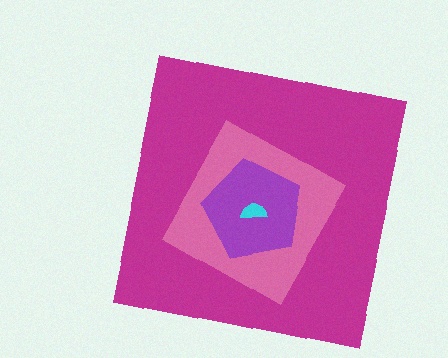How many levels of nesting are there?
4.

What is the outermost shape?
The magenta square.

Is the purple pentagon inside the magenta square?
Yes.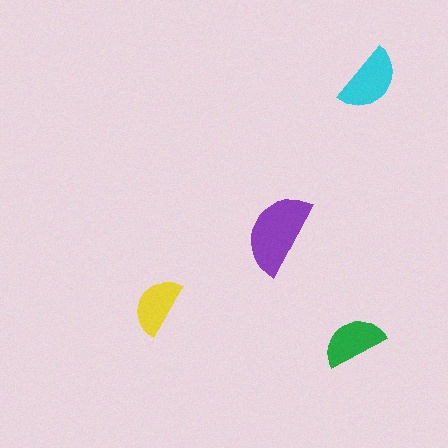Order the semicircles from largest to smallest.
the purple one, the cyan one, the green one, the yellow one.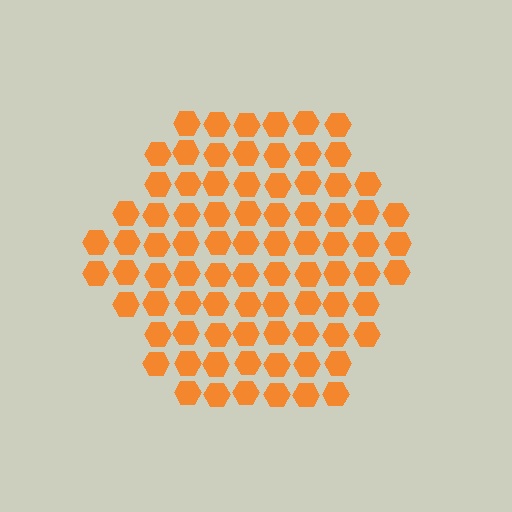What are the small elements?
The small elements are hexagons.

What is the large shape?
The large shape is a hexagon.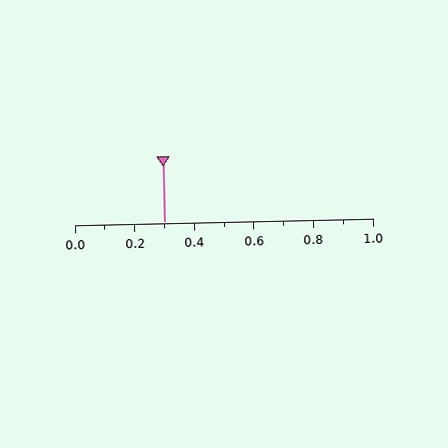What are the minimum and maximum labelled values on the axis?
The axis runs from 0.0 to 1.0.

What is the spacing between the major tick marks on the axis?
The major ticks are spaced 0.2 apart.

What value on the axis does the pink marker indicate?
The marker indicates approximately 0.3.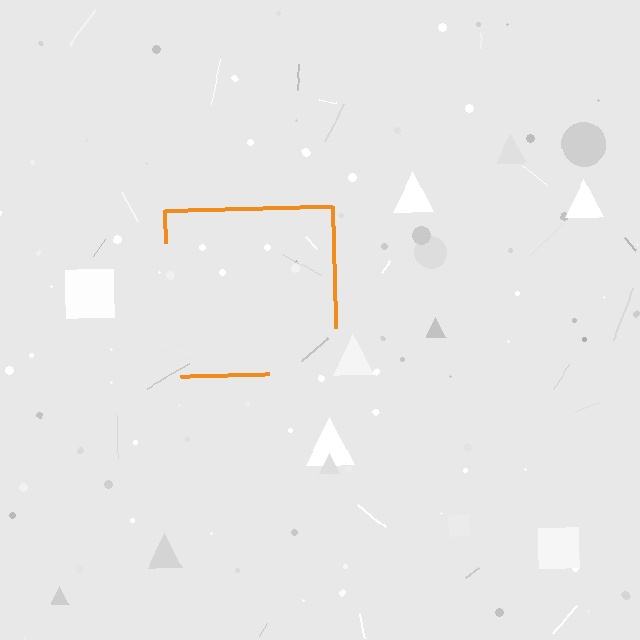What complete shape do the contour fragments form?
The contour fragments form a square.